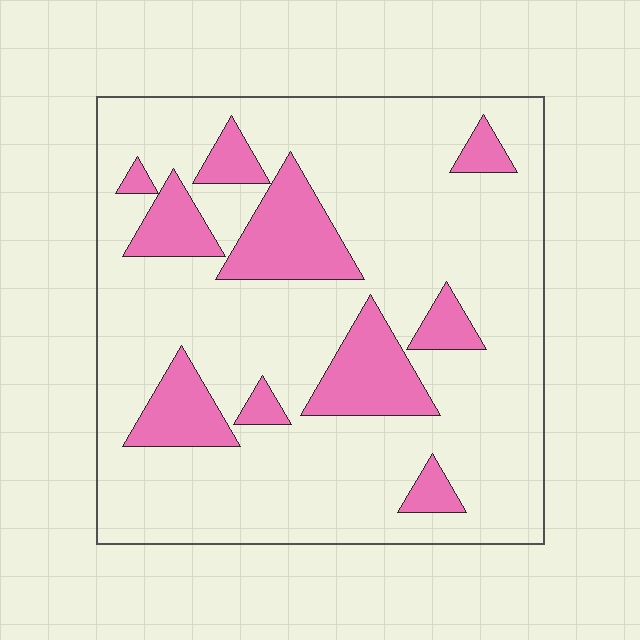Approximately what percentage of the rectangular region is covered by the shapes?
Approximately 20%.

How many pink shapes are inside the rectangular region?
10.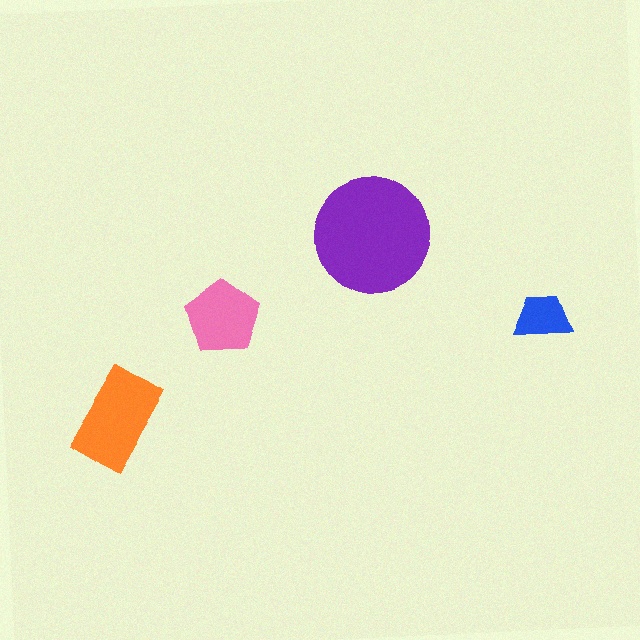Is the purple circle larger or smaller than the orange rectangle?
Larger.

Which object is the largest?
The purple circle.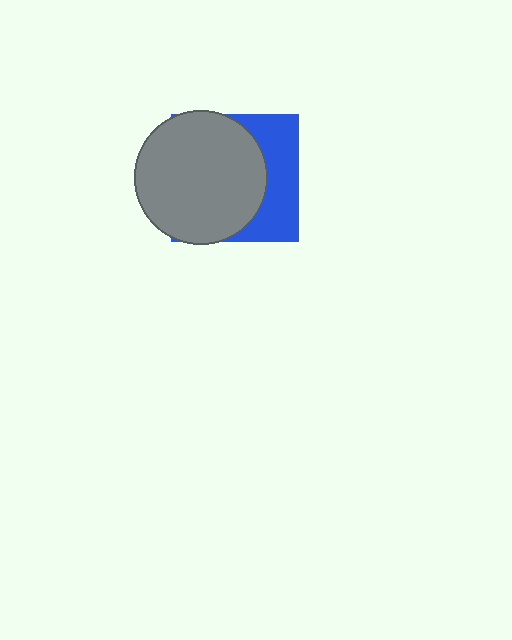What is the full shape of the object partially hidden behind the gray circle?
The partially hidden object is a blue square.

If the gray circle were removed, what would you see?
You would see the complete blue square.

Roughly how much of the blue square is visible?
A small part of it is visible (roughly 34%).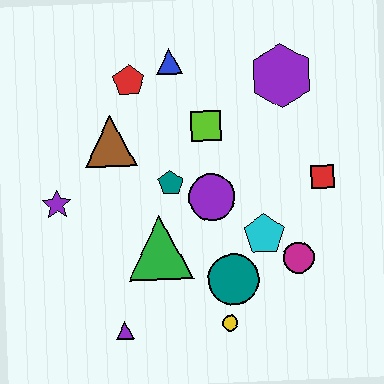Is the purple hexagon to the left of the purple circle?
No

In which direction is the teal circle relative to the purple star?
The teal circle is to the right of the purple star.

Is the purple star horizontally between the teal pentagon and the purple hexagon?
No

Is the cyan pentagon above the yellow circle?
Yes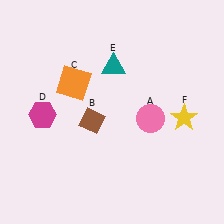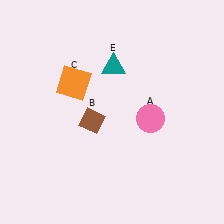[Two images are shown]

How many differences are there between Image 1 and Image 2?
There are 2 differences between the two images.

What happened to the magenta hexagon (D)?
The magenta hexagon (D) was removed in Image 2. It was in the bottom-left area of Image 1.